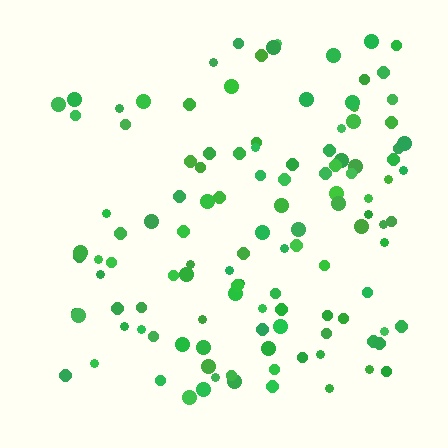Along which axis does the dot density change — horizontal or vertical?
Horizontal.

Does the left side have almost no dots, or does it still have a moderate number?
Still a moderate number, just noticeably fewer than the right.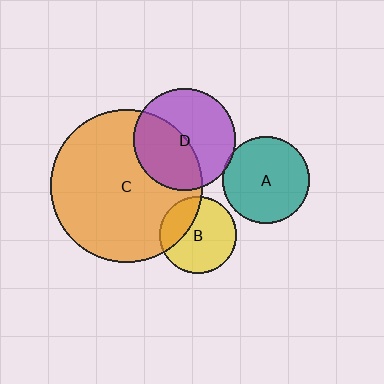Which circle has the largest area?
Circle C (orange).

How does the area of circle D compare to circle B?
Approximately 1.8 times.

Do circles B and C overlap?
Yes.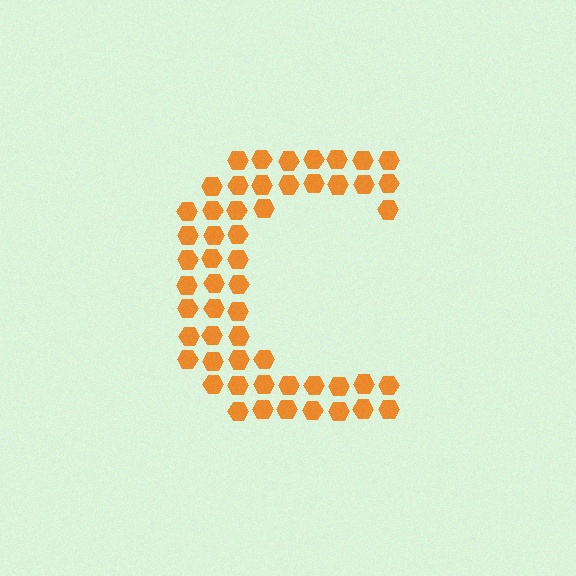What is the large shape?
The large shape is the letter C.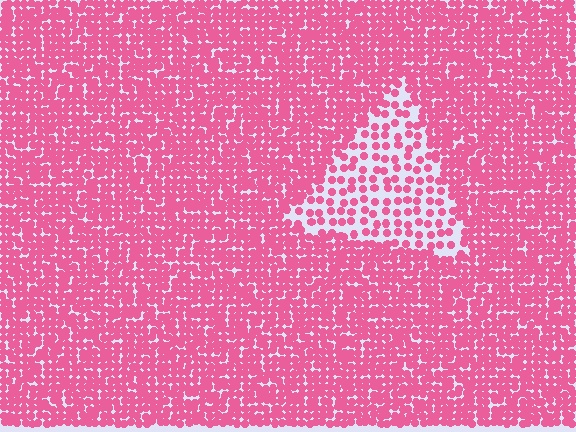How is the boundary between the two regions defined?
The boundary is defined by a change in element density (approximately 2.3x ratio). All elements are the same color, size, and shape.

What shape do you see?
I see a triangle.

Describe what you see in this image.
The image contains small pink elements arranged at two different densities. A triangle-shaped region is visible where the elements are less densely packed than the surrounding area.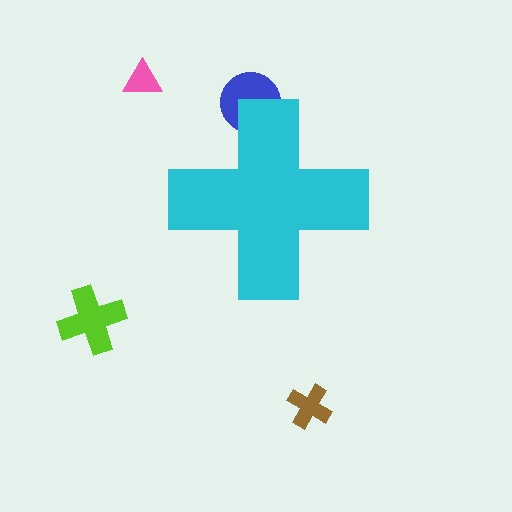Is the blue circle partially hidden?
Yes, the blue circle is partially hidden behind the cyan cross.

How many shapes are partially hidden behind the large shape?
1 shape is partially hidden.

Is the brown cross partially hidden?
No, the brown cross is fully visible.